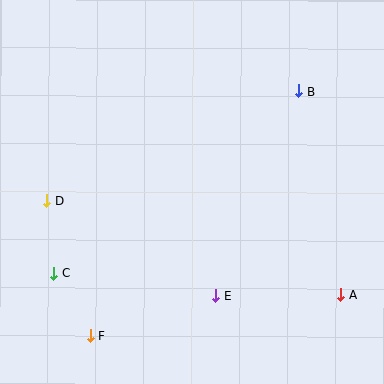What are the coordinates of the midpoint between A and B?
The midpoint between A and B is at (320, 193).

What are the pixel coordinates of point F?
Point F is at (91, 335).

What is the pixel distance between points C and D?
The distance between C and D is 72 pixels.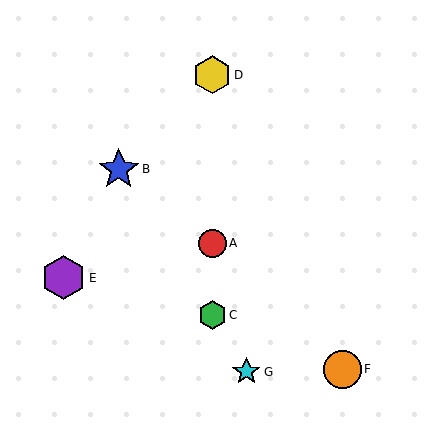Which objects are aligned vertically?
Objects A, C, D are aligned vertically.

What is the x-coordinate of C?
Object C is at x≈212.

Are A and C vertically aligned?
Yes, both are at x≈212.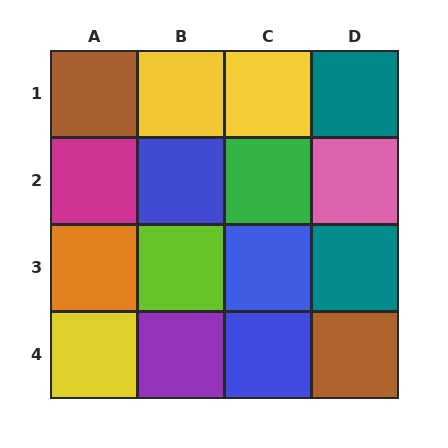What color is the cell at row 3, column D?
Teal.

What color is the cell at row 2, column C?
Green.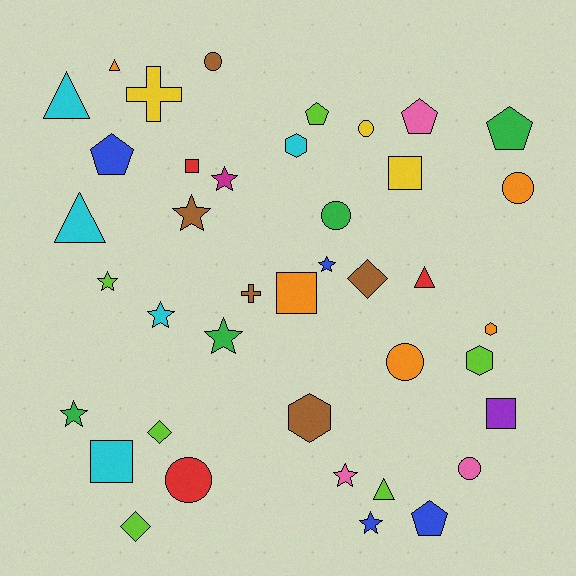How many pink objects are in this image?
There are 3 pink objects.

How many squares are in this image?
There are 5 squares.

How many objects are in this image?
There are 40 objects.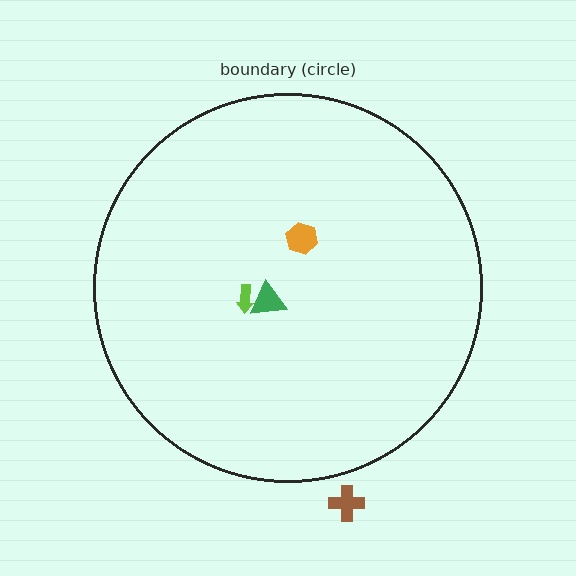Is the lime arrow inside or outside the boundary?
Inside.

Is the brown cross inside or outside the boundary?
Outside.